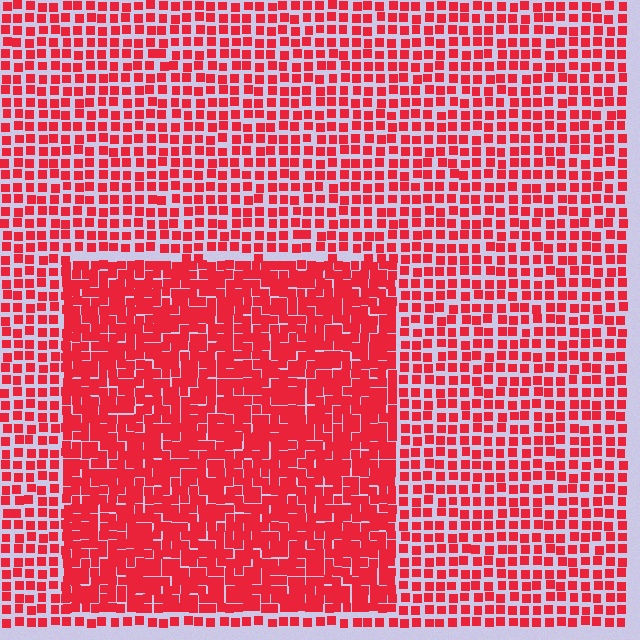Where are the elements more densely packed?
The elements are more densely packed inside the rectangle boundary.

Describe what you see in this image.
The image contains small red elements arranged at two different densities. A rectangle-shaped region is visible where the elements are more densely packed than the surrounding area.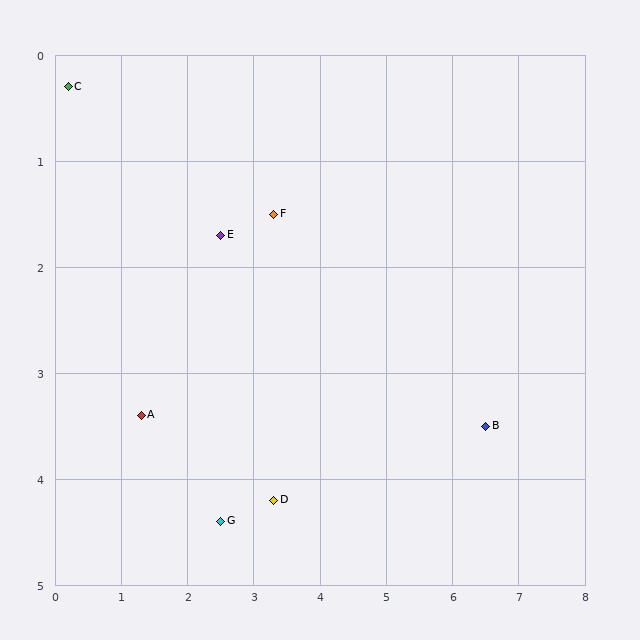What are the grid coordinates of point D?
Point D is at approximately (3.3, 4.2).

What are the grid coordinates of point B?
Point B is at approximately (6.5, 3.5).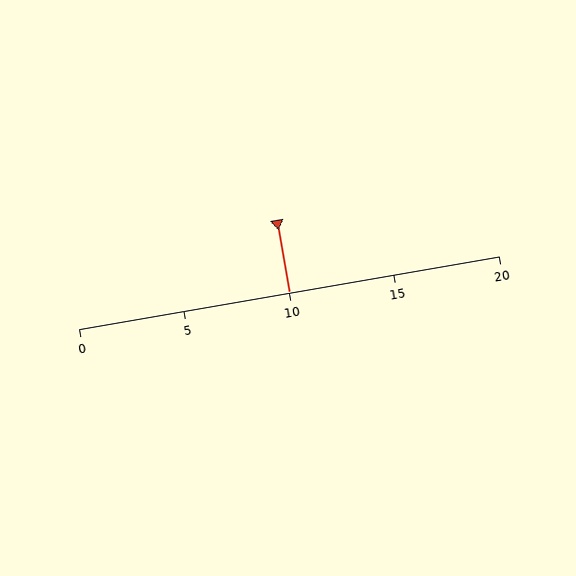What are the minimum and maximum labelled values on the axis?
The axis runs from 0 to 20.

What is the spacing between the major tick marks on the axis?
The major ticks are spaced 5 apart.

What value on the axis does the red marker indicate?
The marker indicates approximately 10.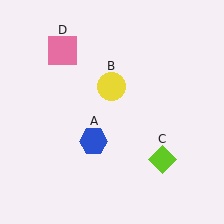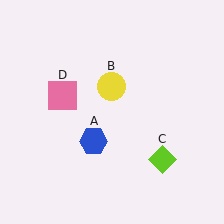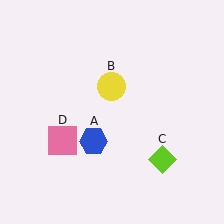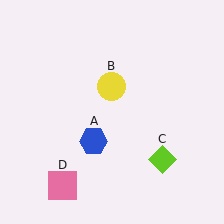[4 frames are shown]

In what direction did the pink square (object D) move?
The pink square (object D) moved down.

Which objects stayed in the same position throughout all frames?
Blue hexagon (object A) and yellow circle (object B) and lime diamond (object C) remained stationary.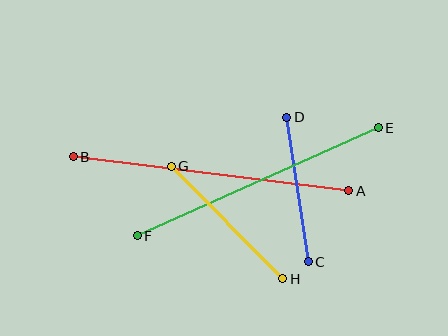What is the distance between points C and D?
The distance is approximately 146 pixels.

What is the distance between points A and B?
The distance is approximately 278 pixels.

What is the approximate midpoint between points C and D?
The midpoint is at approximately (297, 190) pixels.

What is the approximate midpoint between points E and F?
The midpoint is at approximately (258, 182) pixels.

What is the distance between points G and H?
The distance is approximately 158 pixels.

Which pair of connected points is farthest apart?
Points A and B are farthest apart.